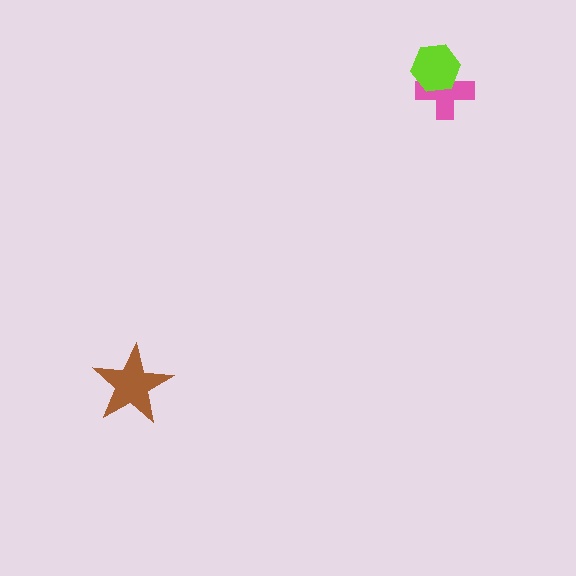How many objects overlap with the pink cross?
1 object overlaps with the pink cross.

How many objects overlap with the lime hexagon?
1 object overlaps with the lime hexagon.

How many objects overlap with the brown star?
0 objects overlap with the brown star.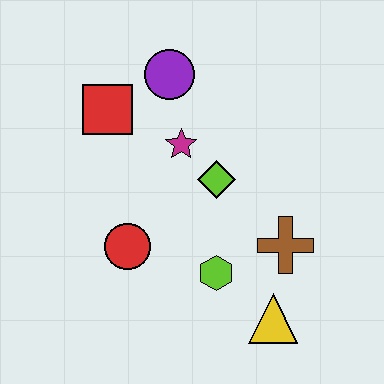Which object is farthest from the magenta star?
The yellow triangle is farthest from the magenta star.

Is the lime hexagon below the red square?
Yes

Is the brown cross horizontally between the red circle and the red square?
No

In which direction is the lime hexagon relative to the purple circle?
The lime hexagon is below the purple circle.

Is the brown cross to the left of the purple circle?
No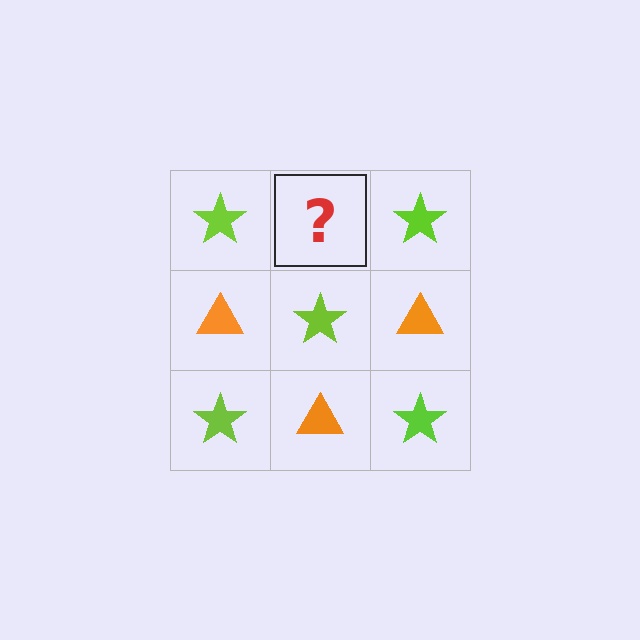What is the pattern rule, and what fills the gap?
The rule is that it alternates lime star and orange triangle in a checkerboard pattern. The gap should be filled with an orange triangle.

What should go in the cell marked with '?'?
The missing cell should contain an orange triangle.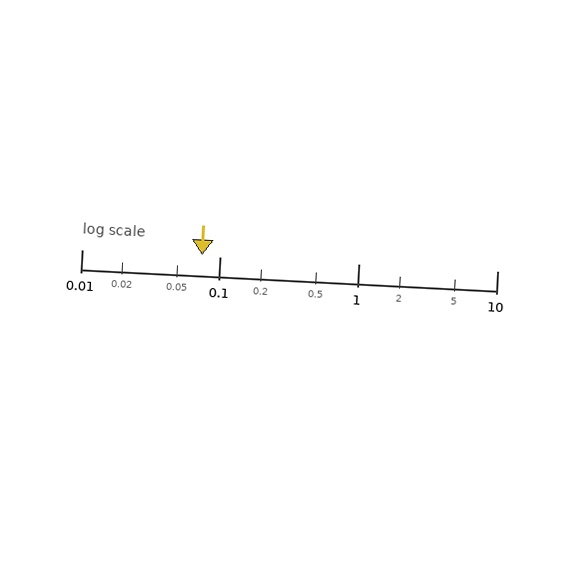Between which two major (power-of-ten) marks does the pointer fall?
The pointer is between 0.01 and 0.1.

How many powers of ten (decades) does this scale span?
The scale spans 3 decades, from 0.01 to 10.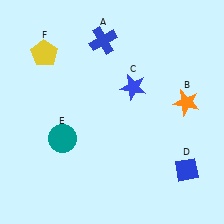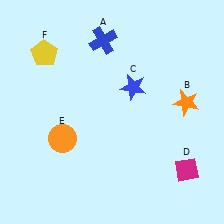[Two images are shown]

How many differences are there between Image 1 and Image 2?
There are 2 differences between the two images.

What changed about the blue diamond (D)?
In Image 1, D is blue. In Image 2, it changed to magenta.